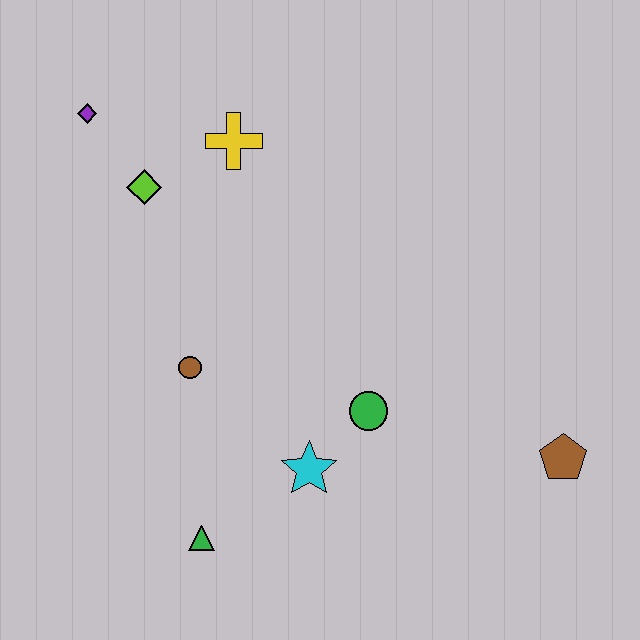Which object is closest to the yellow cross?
The lime diamond is closest to the yellow cross.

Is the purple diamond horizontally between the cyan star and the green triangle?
No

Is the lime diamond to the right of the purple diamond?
Yes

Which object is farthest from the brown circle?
The brown pentagon is farthest from the brown circle.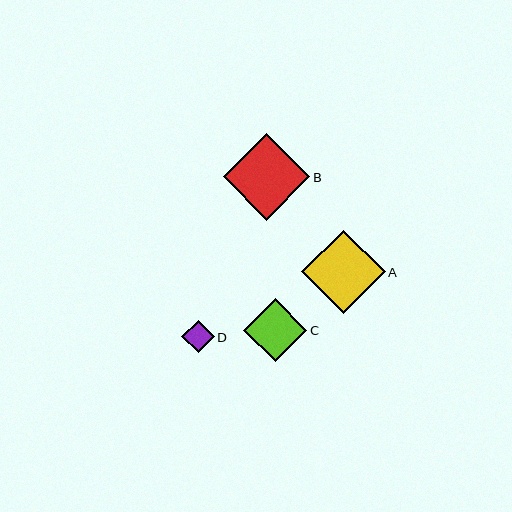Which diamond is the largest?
Diamond B is the largest with a size of approximately 87 pixels.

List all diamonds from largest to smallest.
From largest to smallest: B, A, C, D.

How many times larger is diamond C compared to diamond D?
Diamond C is approximately 1.9 times the size of diamond D.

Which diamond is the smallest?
Diamond D is the smallest with a size of approximately 33 pixels.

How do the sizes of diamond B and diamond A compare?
Diamond B and diamond A are approximately the same size.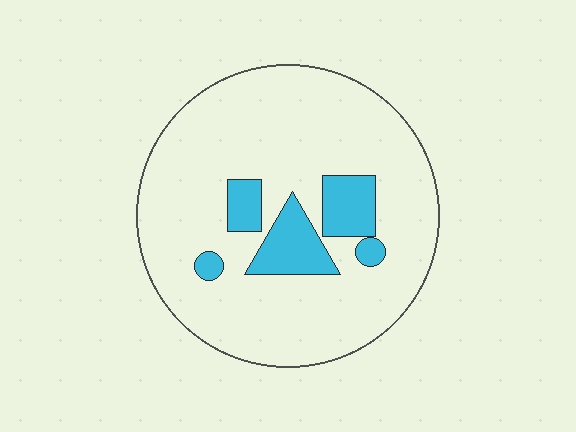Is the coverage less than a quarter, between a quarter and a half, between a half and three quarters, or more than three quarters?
Less than a quarter.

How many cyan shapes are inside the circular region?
5.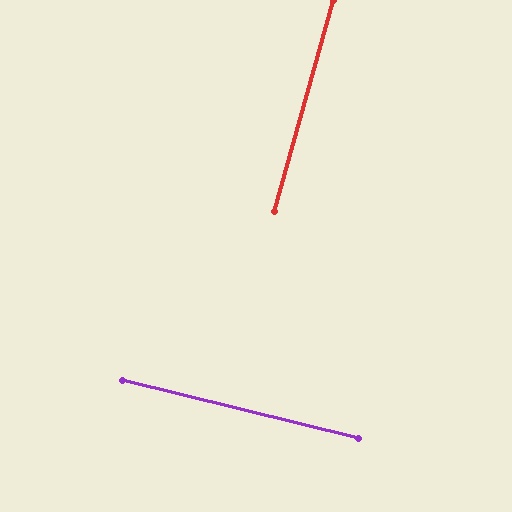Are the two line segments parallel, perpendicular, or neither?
Perpendicular — they meet at approximately 88°.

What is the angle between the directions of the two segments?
Approximately 88 degrees.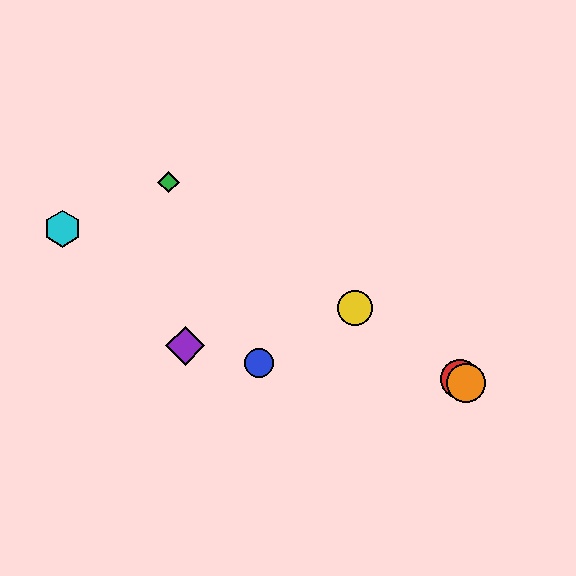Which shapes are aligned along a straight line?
The red circle, the green diamond, the yellow circle, the orange circle are aligned along a straight line.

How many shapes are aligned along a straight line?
4 shapes (the red circle, the green diamond, the yellow circle, the orange circle) are aligned along a straight line.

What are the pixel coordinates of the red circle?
The red circle is at (460, 379).